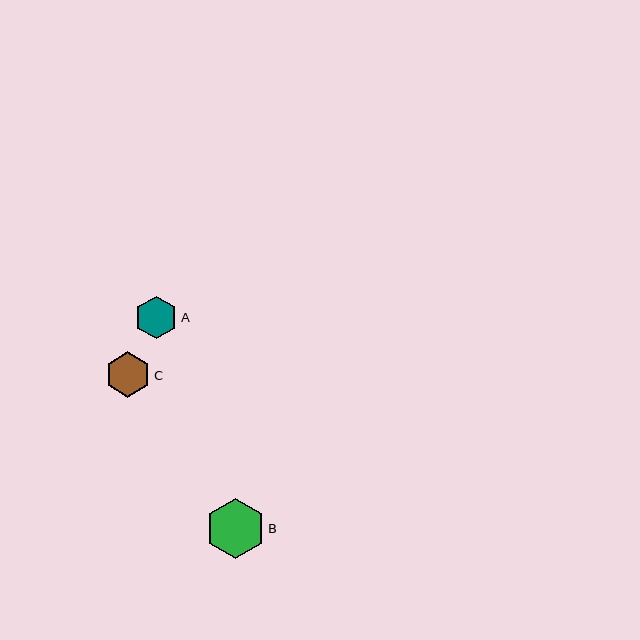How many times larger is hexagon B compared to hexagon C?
Hexagon B is approximately 1.3 times the size of hexagon C.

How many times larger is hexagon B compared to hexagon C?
Hexagon B is approximately 1.3 times the size of hexagon C.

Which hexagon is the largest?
Hexagon B is the largest with a size of approximately 60 pixels.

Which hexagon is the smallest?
Hexagon A is the smallest with a size of approximately 43 pixels.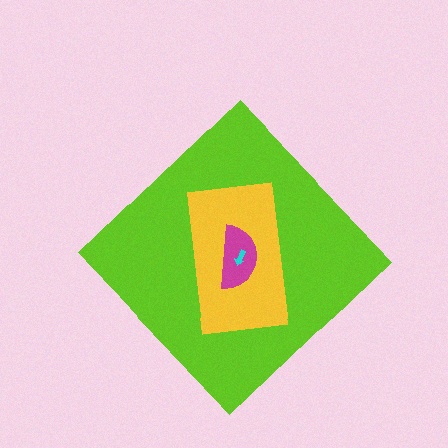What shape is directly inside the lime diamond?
The yellow rectangle.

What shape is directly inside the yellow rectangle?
The magenta semicircle.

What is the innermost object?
The cyan arrow.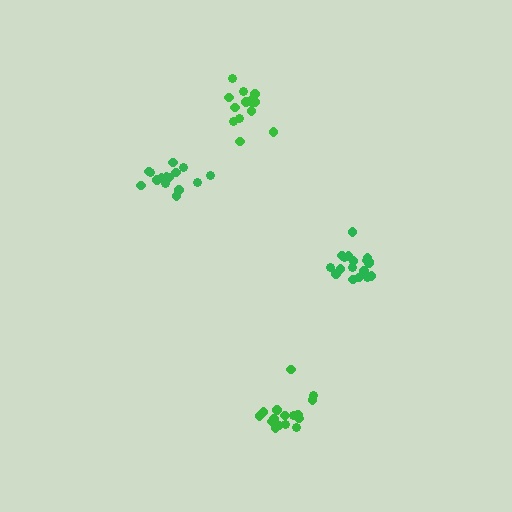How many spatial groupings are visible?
There are 4 spatial groupings.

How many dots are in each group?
Group 1: 14 dots, Group 2: 16 dots, Group 3: 16 dots, Group 4: 18 dots (64 total).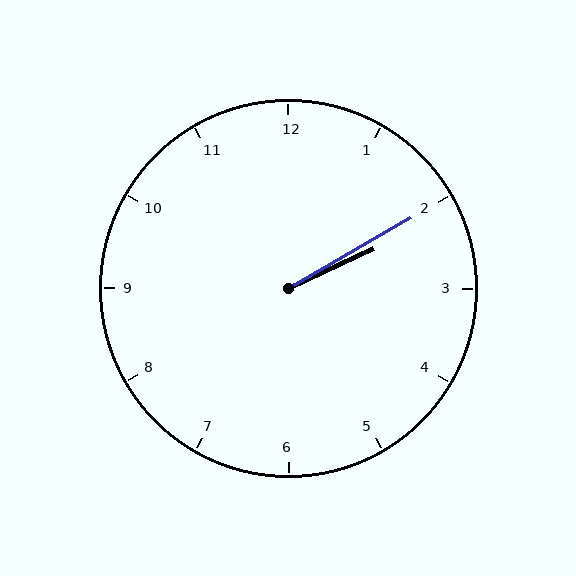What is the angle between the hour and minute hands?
Approximately 5 degrees.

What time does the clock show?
2:10.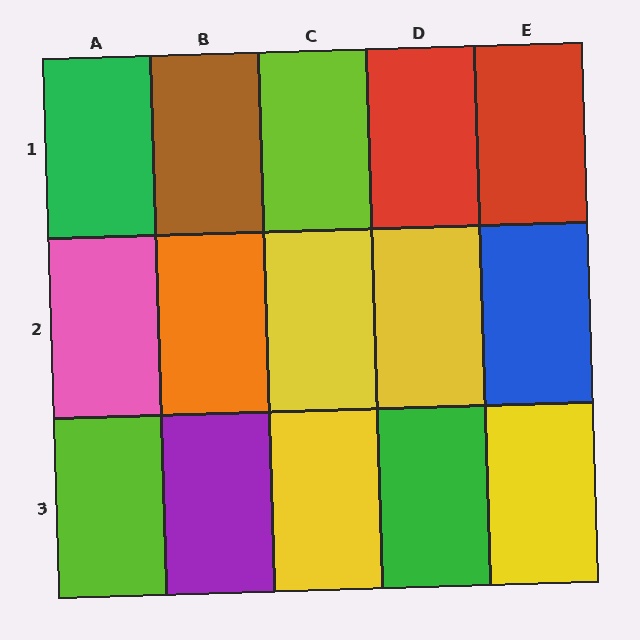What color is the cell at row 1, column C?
Lime.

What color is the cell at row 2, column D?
Yellow.